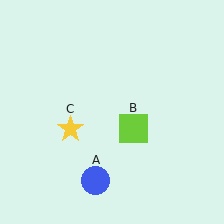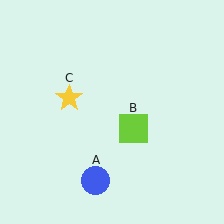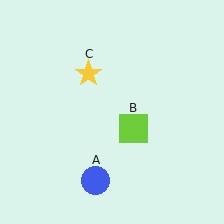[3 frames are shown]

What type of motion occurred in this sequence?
The yellow star (object C) rotated clockwise around the center of the scene.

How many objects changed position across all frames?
1 object changed position: yellow star (object C).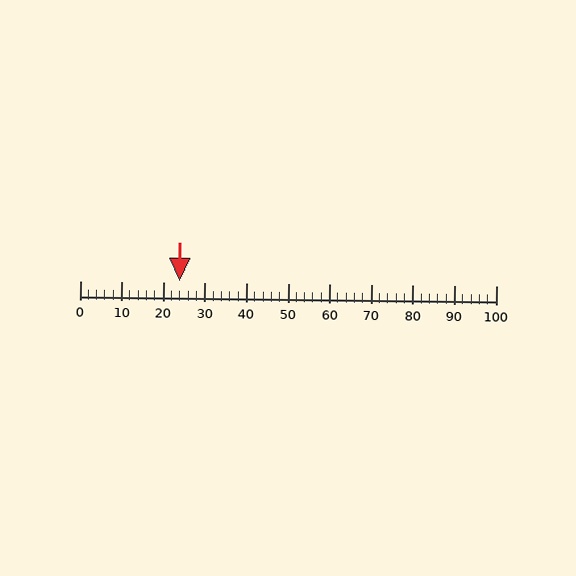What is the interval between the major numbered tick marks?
The major tick marks are spaced 10 units apart.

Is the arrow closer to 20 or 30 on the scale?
The arrow is closer to 20.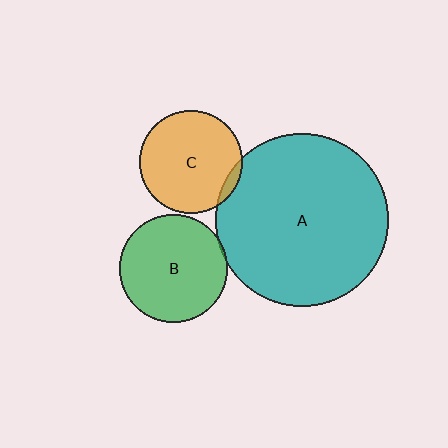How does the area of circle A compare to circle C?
Approximately 2.8 times.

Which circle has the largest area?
Circle A (teal).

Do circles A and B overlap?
Yes.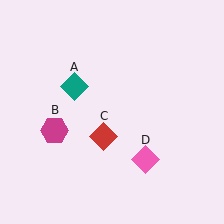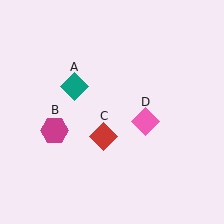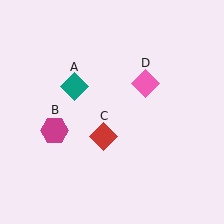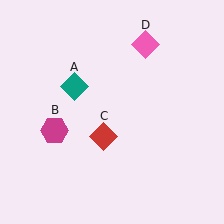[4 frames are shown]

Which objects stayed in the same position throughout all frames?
Teal diamond (object A) and magenta hexagon (object B) and red diamond (object C) remained stationary.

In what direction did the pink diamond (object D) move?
The pink diamond (object D) moved up.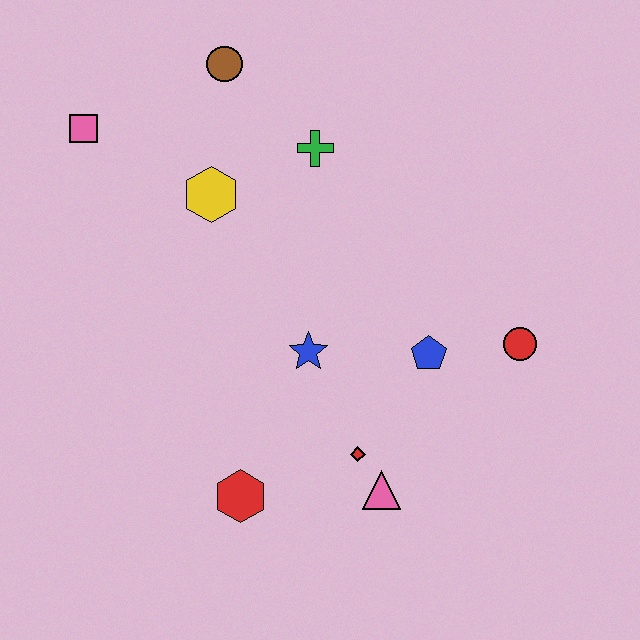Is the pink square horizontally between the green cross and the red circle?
No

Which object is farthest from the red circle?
The pink square is farthest from the red circle.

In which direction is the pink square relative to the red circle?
The pink square is to the left of the red circle.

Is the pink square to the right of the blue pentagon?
No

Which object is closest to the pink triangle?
The red diamond is closest to the pink triangle.